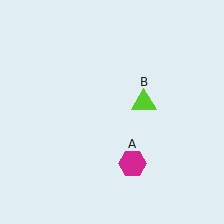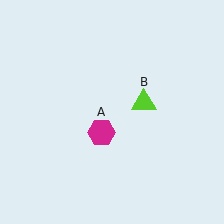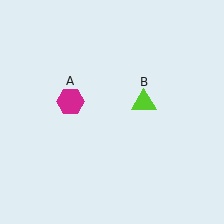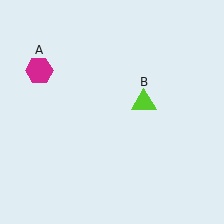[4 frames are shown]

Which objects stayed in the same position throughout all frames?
Lime triangle (object B) remained stationary.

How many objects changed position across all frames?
1 object changed position: magenta hexagon (object A).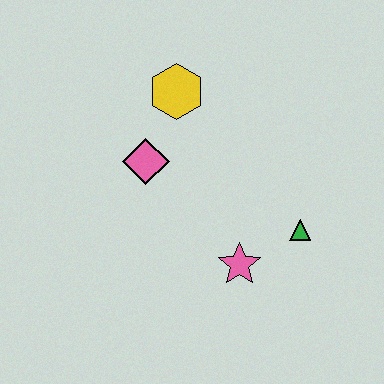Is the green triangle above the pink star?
Yes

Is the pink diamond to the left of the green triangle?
Yes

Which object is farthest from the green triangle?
The yellow hexagon is farthest from the green triangle.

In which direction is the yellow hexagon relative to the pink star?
The yellow hexagon is above the pink star.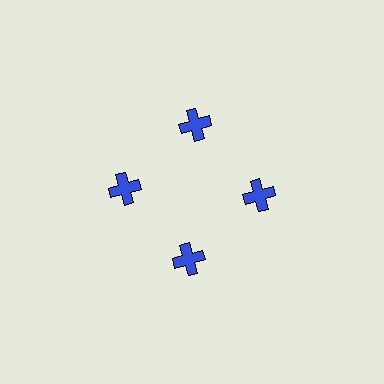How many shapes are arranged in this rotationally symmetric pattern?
There are 4 shapes, arranged in 4 groups of 1.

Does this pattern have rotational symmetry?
Yes, this pattern has 4-fold rotational symmetry. It looks the same after rotating 90 degrees around the center.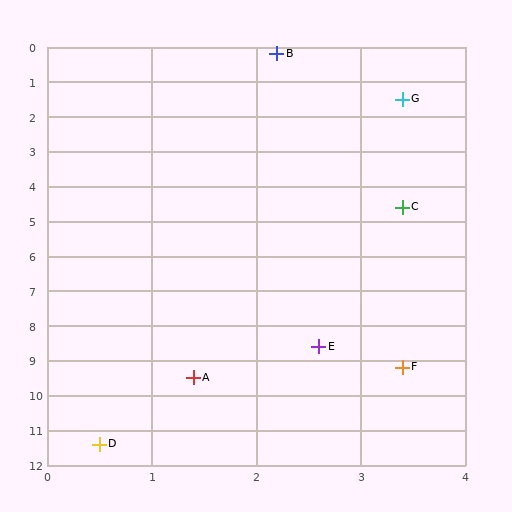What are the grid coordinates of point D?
Point D is at approximately (0.5, 11.4).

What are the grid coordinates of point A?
Point A is at approximately (1.4, 9.5).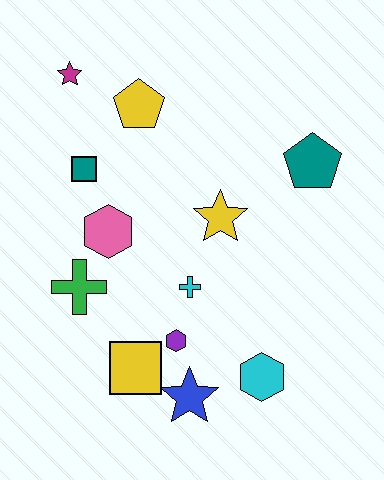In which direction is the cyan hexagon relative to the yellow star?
The cyan hexagon is below the yellow star.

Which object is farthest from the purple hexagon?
The magenta star is farthest from the purple hexagon.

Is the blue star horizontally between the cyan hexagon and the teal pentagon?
No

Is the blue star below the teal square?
Yes